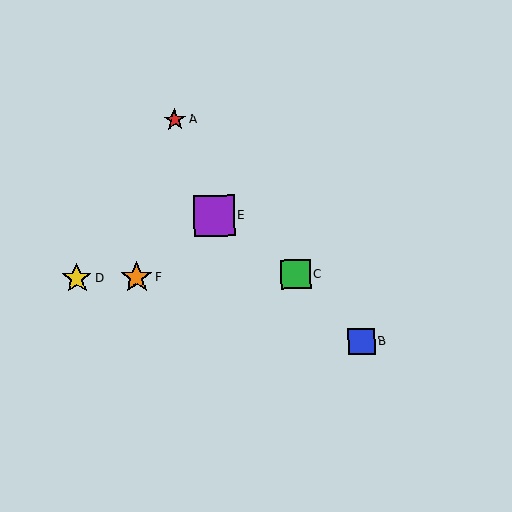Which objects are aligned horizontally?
Objects C, D, F are aligned horizontally.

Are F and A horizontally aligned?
No, F is at y≈278 and A is at y≈120.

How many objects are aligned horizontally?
3 objects (C, D, F) are aligned horizontally.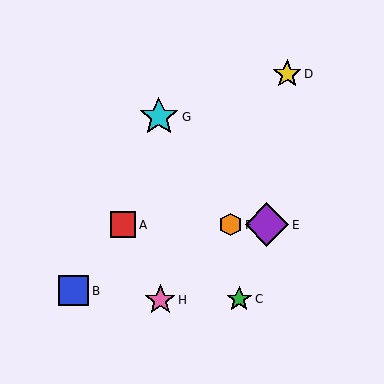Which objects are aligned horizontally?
Objects A, E, F are aligned horizontally.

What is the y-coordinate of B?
Object B is at y≈291.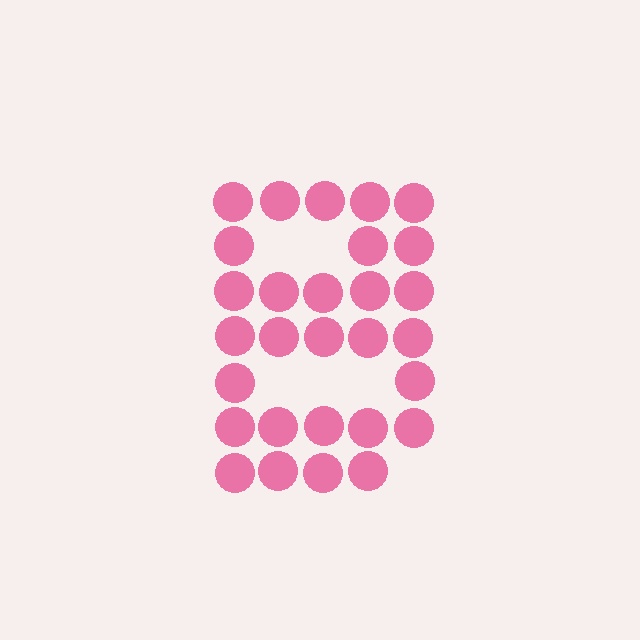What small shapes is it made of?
It is made of small circles.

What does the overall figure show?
The overall figure shows the letter B.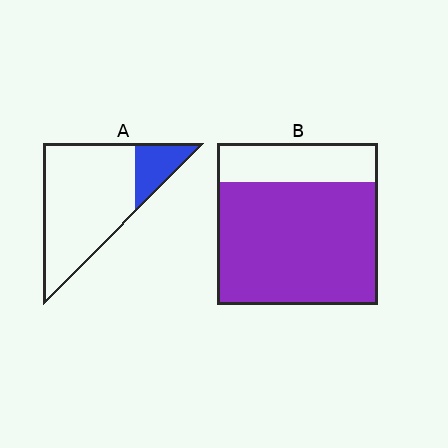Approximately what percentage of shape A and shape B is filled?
A is approximately 20% and B is approximately 75%.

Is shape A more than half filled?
No.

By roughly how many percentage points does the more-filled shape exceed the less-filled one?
By roughly 60 percentage points (B over A).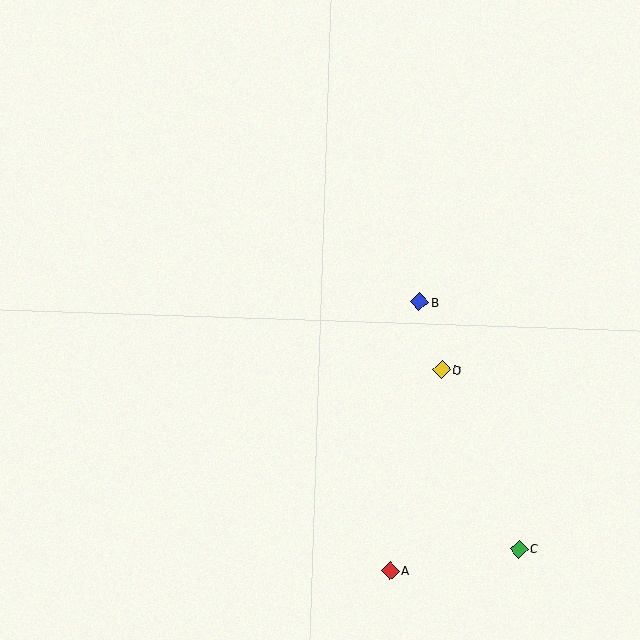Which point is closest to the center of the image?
Point B at (419, 302) is closest to the center.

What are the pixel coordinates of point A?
Point A is at (390, 571).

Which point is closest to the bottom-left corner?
Point A is closest to the bottom-left corner.